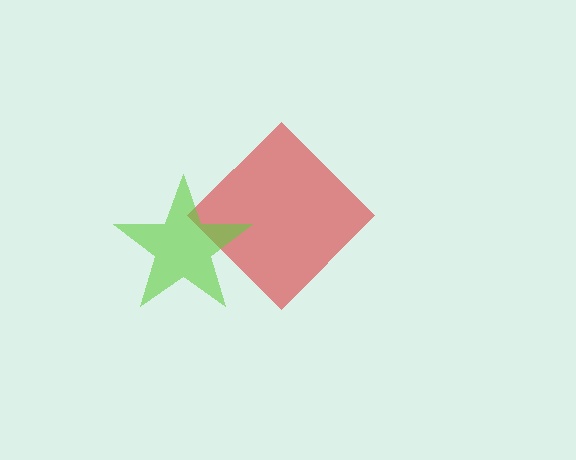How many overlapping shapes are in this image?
There are 2 overlapping shapes in the image.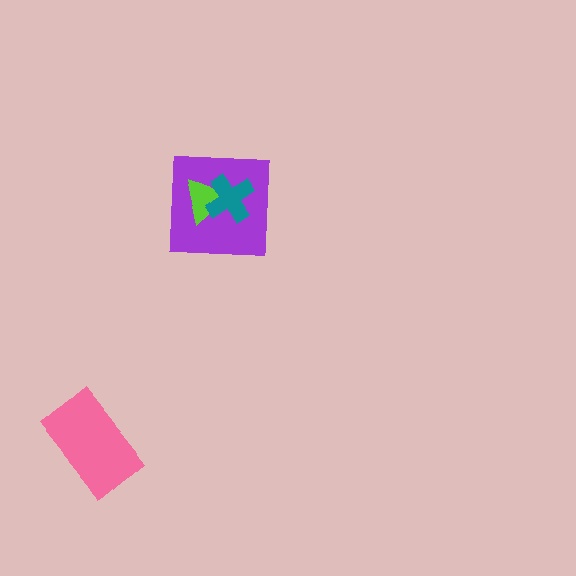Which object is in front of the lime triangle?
The teal cross is in front of the lime triangle.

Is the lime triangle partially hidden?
Yes, it is partially covered by another shape.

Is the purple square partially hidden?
Yes, it is partially covered by another shape.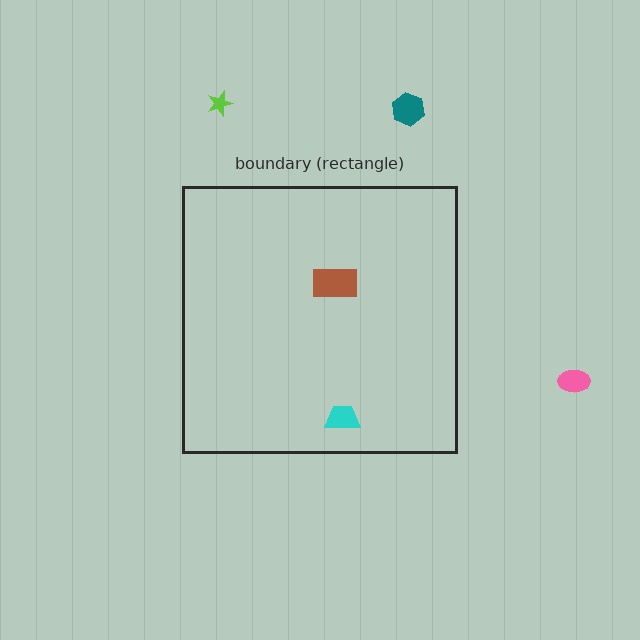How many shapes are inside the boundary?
2 inside, 3 outside.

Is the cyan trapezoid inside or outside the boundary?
Inside.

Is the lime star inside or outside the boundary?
Outside.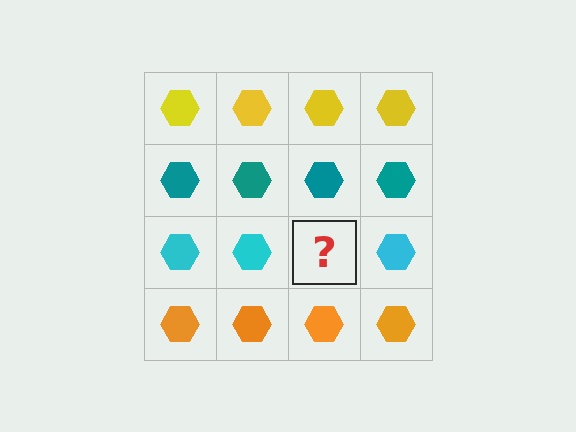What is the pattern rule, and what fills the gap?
The rule is that each row has a consistent color. The gap should be filled with a cyan hexagon.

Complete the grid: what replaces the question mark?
The question mark should be replaced with a cyan hexagon.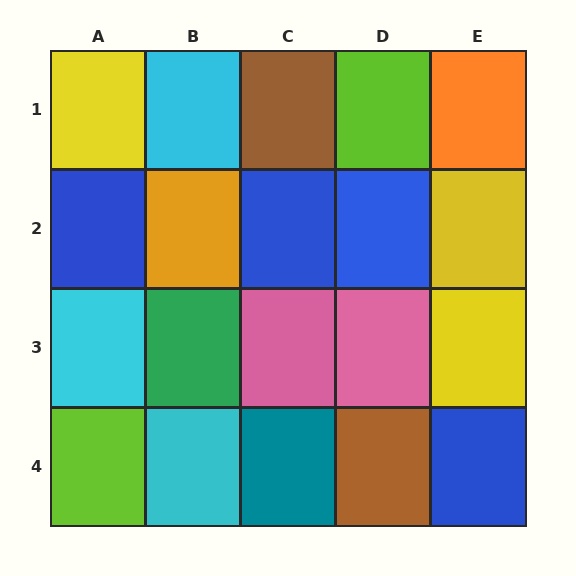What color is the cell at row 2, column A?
Blue.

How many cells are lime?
2 cells are lime.